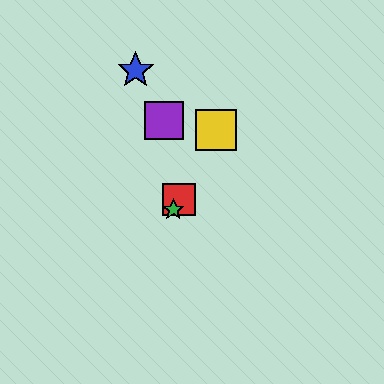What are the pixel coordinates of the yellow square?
The yellow square is at (216, 130).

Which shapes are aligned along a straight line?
The red square, the green star, the yellow square are aligned along a straight line.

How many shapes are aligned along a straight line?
3 shapes (the red square, the green star, the yellow square) are aligned along a straight line.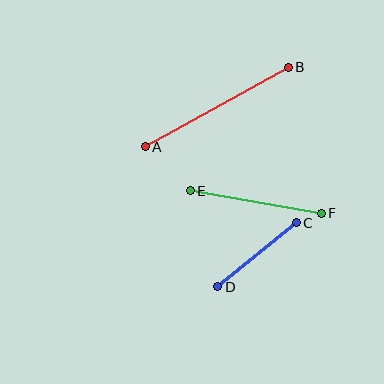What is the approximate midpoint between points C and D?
The midpoint is at approximately (257, 255) pixels.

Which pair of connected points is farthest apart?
Points A and B are farthest apart.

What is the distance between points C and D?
The distance is approximately 101 pixels.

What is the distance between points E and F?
The distance is approximately 133 pixels.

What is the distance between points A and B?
The distance is approximately 164 pixels.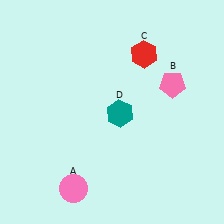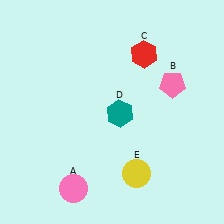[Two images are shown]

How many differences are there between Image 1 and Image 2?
There is 1 difference between the two images.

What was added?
A yellow circle (E) was added in Image 2.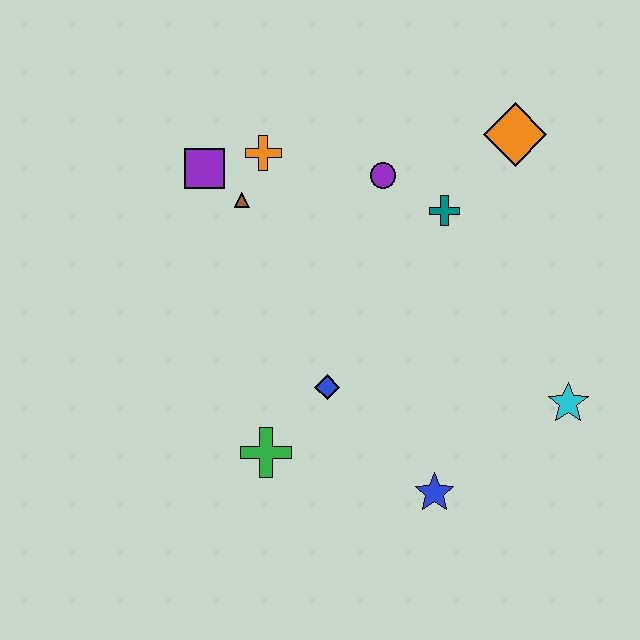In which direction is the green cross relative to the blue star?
The green cross is to the left of the blue star.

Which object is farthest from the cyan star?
The purple square is farthest from the cyan star.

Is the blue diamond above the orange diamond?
No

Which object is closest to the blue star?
The blue diamond is closest to the blue star.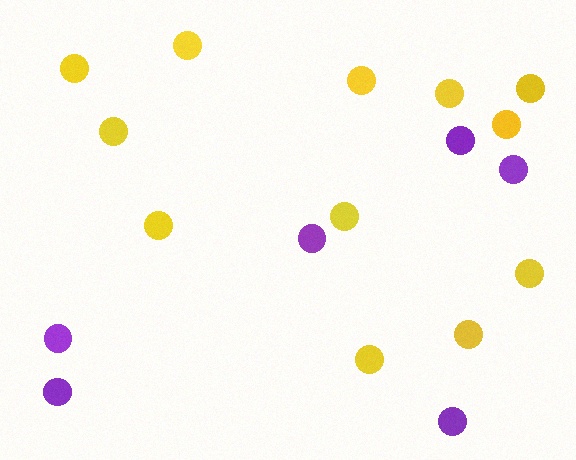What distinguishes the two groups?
There are 2 groups: one group of purple circles (6) and one group of yellow circles (12).